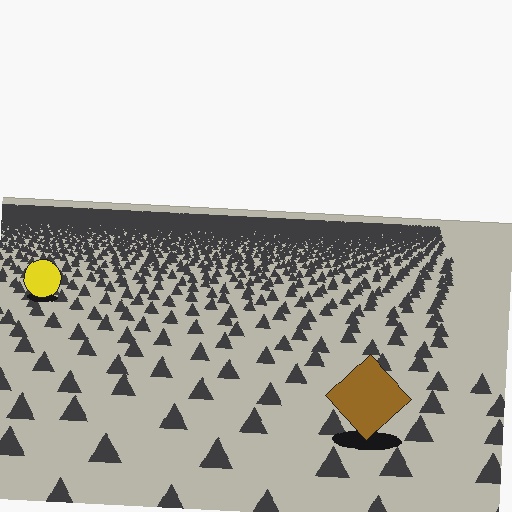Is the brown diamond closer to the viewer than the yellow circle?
Yes. The brown diamond is closer — you can tell from the texture gradient: the ground texture is coarser near it.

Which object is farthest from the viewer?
The yellow circle is farthest from the viewer. It appears smaller and the ground texture around it is denser.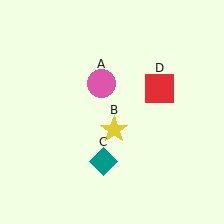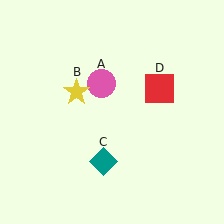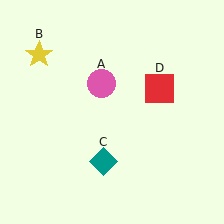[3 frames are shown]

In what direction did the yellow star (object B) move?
The yellow star (object B) moved up and to the left.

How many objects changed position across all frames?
1 object changed position: yellow star (object B).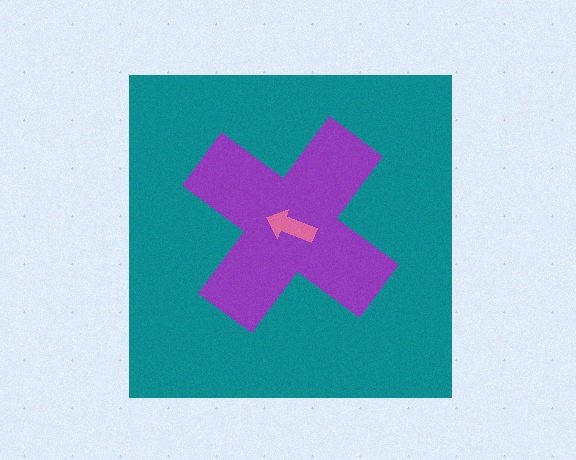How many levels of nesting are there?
3.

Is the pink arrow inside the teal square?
Yes.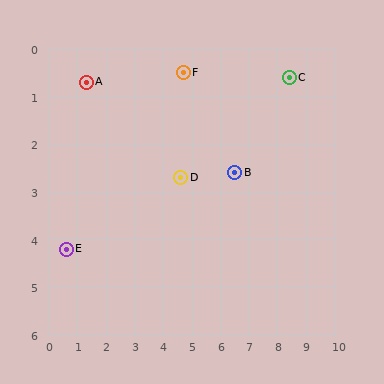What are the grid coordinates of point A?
Point A is at approximately (1.3, 0.7).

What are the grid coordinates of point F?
Point F is at approximately (4.7, 0.5).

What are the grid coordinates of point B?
Point B is at approximately (6.5, 2.6).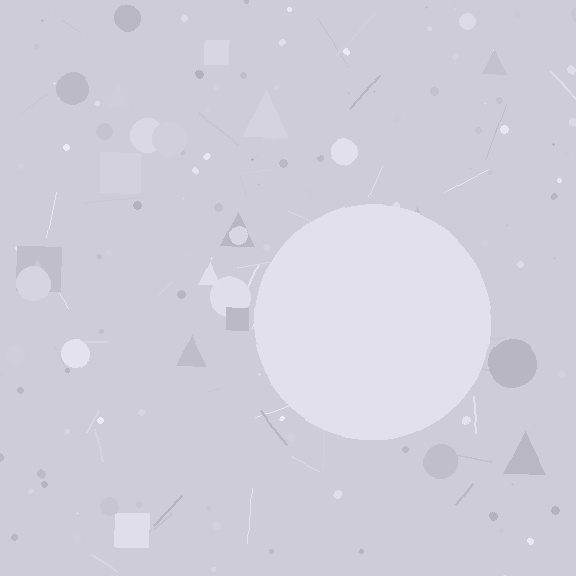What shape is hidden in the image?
A circle is hidden in the image.